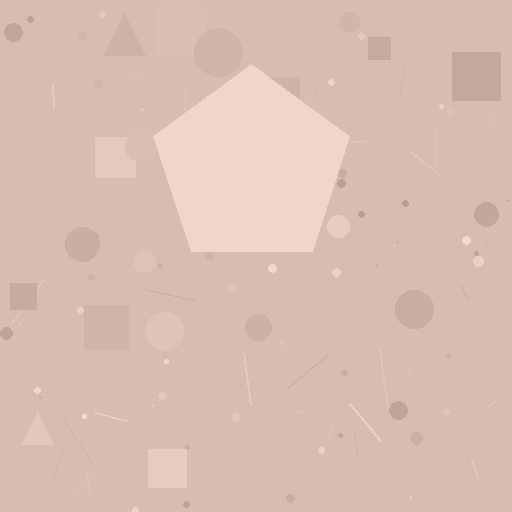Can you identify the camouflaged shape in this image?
The camouflaged shape is a pentagon.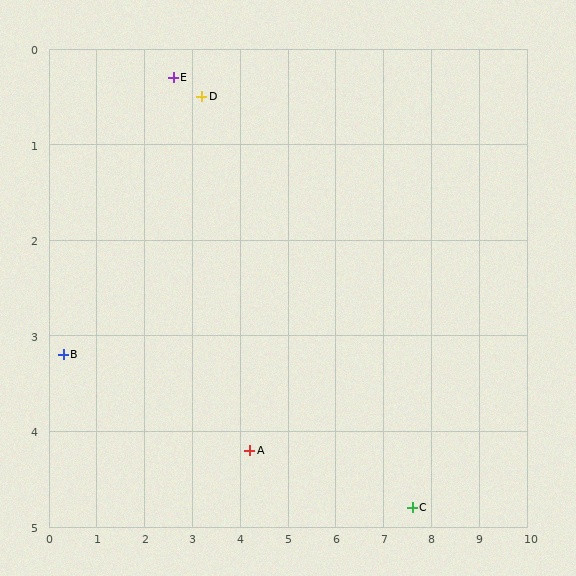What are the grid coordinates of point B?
Point B is at approximately (0.3, 3.2).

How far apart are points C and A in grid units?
Points C and A are about 3.5 grid units apart.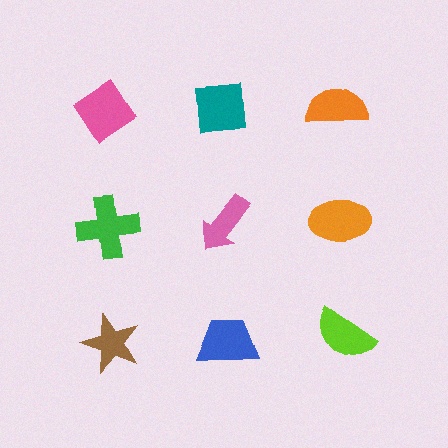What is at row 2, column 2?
A pink arrow.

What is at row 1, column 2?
A teal square.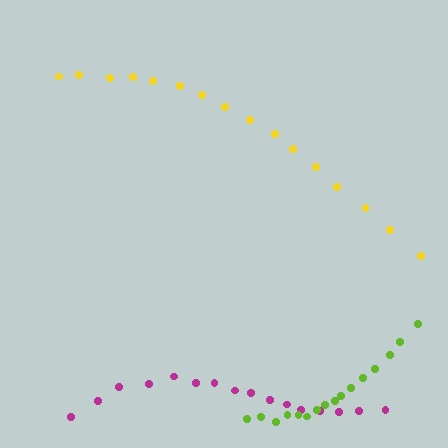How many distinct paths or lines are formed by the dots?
There are 3 distinct paths.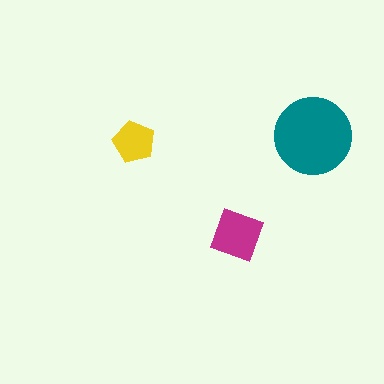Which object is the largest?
The teal circle.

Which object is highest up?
The teal circle is topmost.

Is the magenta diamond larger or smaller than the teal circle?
Smaller.